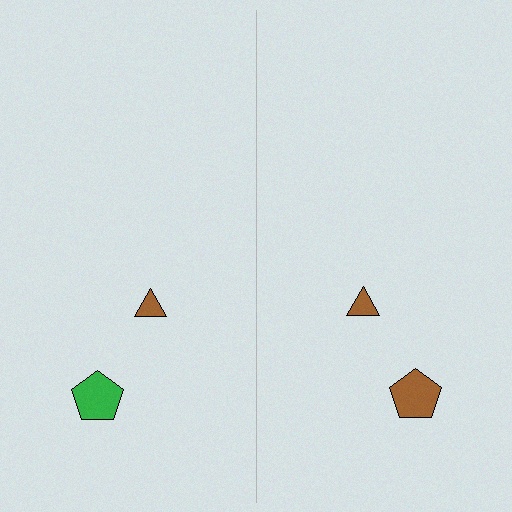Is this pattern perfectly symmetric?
No, the pattern is not perfectly symmetric. The brown pentagon on the right side breaks the symmetry — its mirror counterpart is green.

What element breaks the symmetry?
The brown pentagon on the right side breaks the symmetry — its mirror counterpart is green.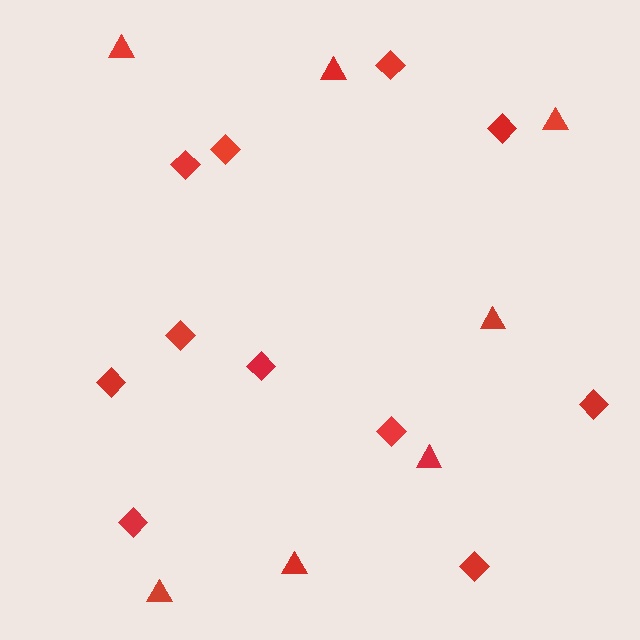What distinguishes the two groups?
There are 2 groups: one group of diamonds (11) and one group of triangles (7).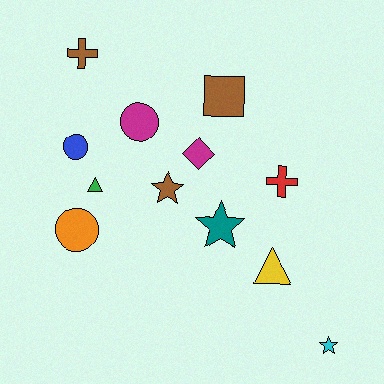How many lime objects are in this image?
There are no lime objects.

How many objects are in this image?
There are 12 objects.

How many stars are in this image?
There are 3 stars.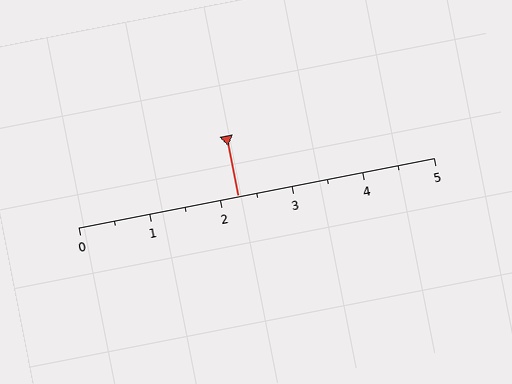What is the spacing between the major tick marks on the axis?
The major ticks are spaced 1 apart.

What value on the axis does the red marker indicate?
The marker indicates approximately 2.2.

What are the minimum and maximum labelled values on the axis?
The axis runs from 0 to 5.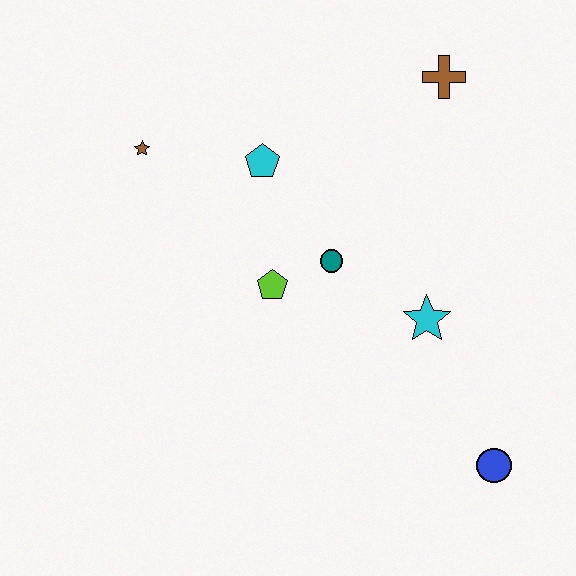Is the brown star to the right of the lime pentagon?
No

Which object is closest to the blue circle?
The cyan star is closest to the blue circle.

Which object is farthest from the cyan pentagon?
The blue circle is farthest from the cyan pentagon.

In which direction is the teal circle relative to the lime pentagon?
The teal circle is to the right of the lime pentagon.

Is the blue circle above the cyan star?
No